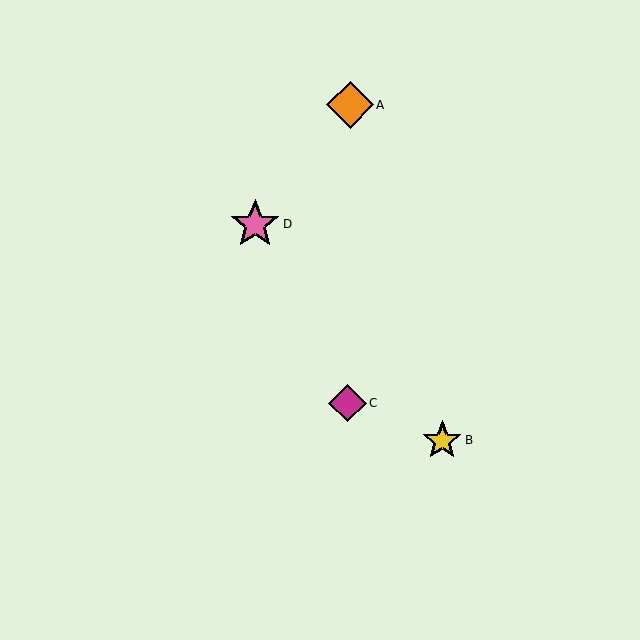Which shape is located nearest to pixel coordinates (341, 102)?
The orange diamond (labeled A) at (350, 105) is nearest to that location.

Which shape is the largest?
The pink star (labeled D) is the largest.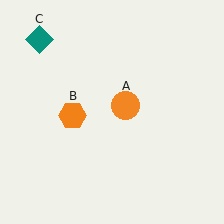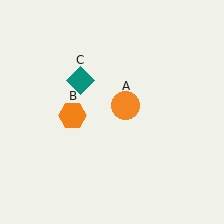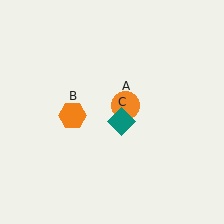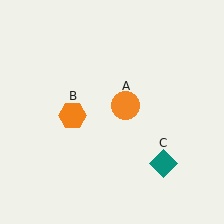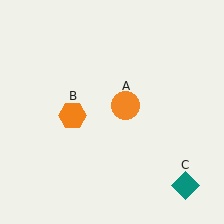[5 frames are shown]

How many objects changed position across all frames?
1 object changed position: teal diamond (object C).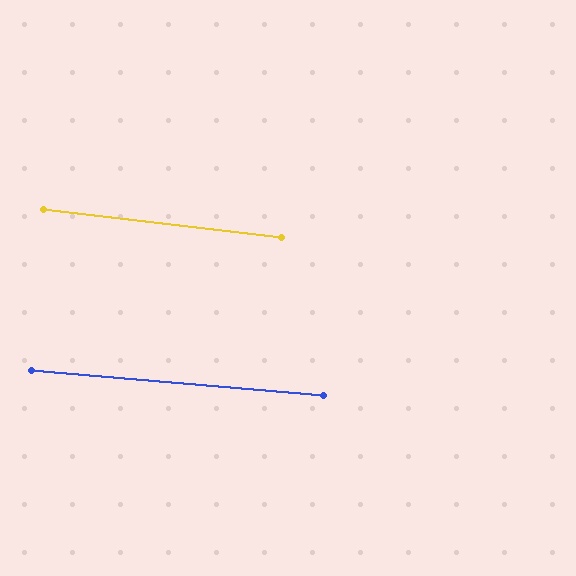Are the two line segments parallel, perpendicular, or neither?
Parallel — their directions differ by only 1.8°.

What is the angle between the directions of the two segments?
Approximately 2 degrees.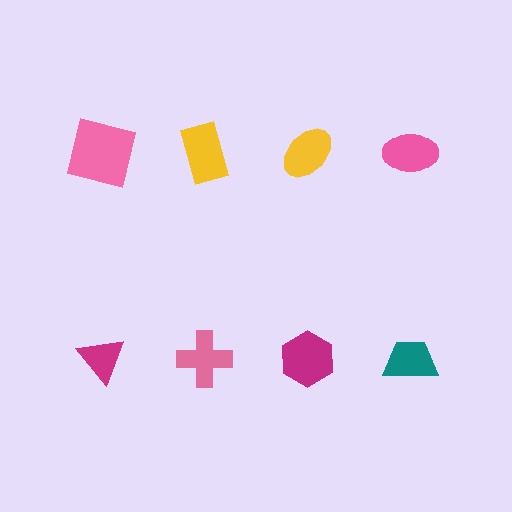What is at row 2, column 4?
A teal trapezoid.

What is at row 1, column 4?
A pink ellipse.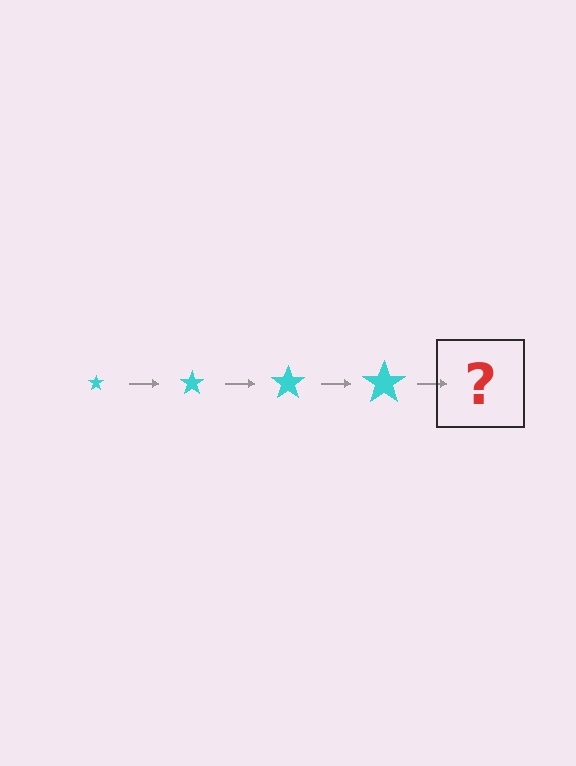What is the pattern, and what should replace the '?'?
The pattern is that the star gets progressively larger each step. The '?' should be a cyan star, larger than the previous one.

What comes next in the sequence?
The next element should be a cyan star, larger than the previous one.